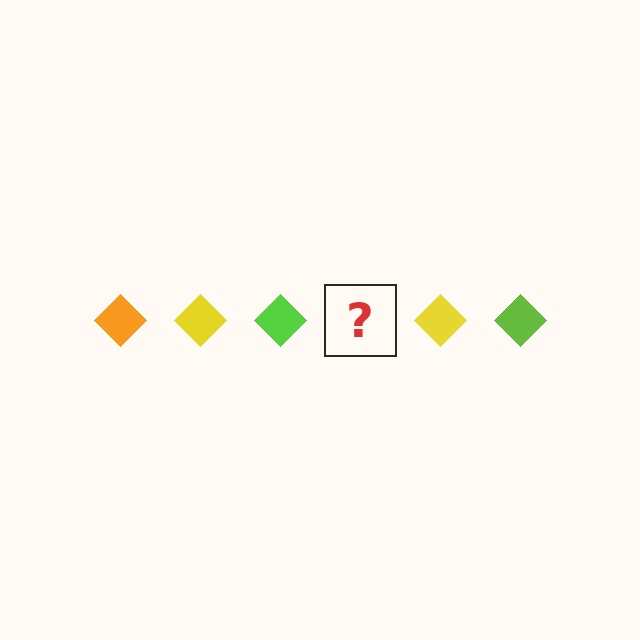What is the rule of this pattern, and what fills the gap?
The rule is that the pattern cycles through orange, yellow, lime diamonds. The gap should be filled with an orange diamond.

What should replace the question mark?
The question mark should be replaced with an orange diamond.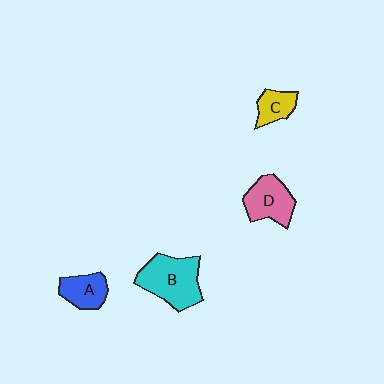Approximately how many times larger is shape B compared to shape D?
Approximately 1.4 times.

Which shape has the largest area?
Shape B (cyan).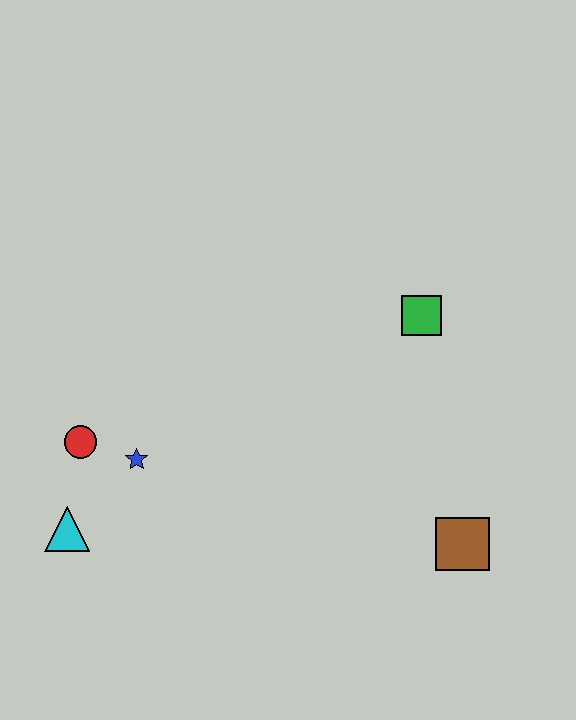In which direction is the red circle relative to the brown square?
The red circle is to the left of the brown square.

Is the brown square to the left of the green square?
No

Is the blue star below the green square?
Yes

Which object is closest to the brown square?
The green square is closest to the brown square.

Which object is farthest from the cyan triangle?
The green square is farthest from the cyan triangle.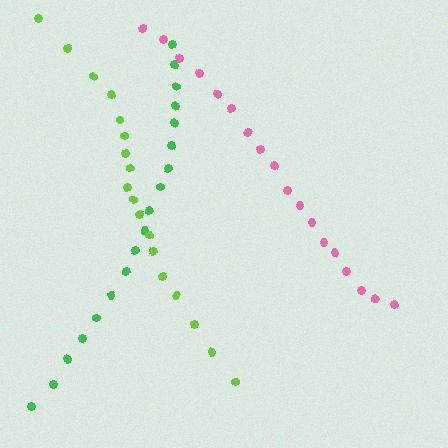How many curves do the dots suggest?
There are 3 distinct paths.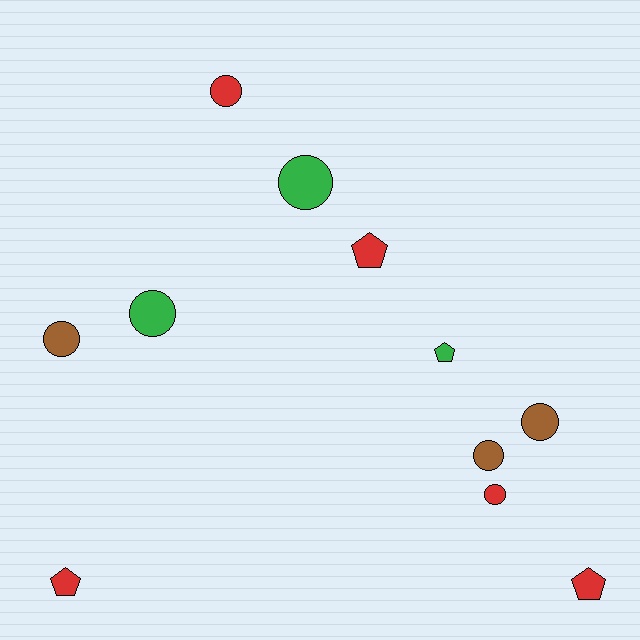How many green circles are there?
There are 2 green circles.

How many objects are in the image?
There are 11 objects.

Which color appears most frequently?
Red, with 5 objects.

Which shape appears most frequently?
Circle, with 7 objects.